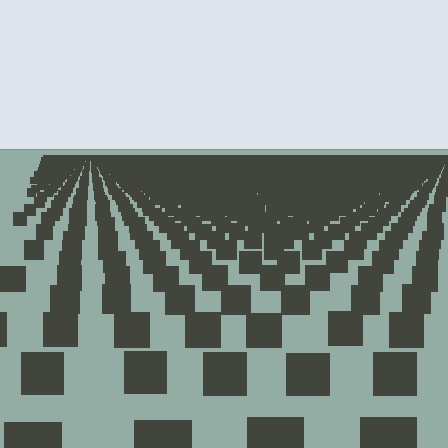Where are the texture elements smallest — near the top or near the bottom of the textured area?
Near the top.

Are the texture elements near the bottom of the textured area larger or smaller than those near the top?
Larger. Near the bottom, elements are closer to the viewer and appear at a bigger on-screen size.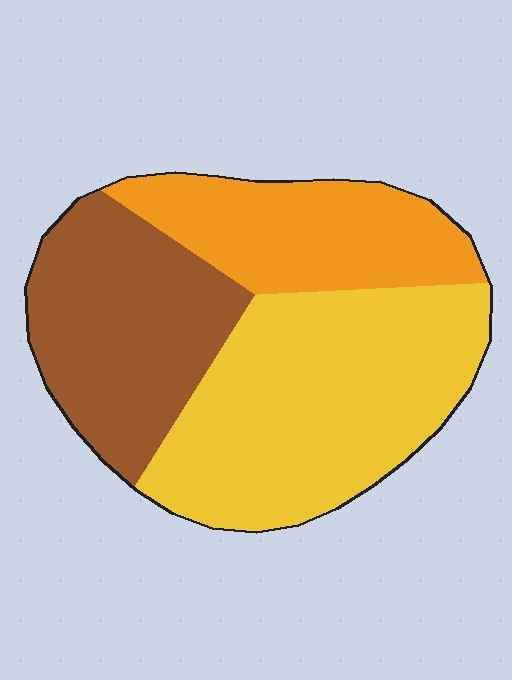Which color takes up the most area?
Yellow, at roughly 45%.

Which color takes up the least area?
Orange, at roughly 25%.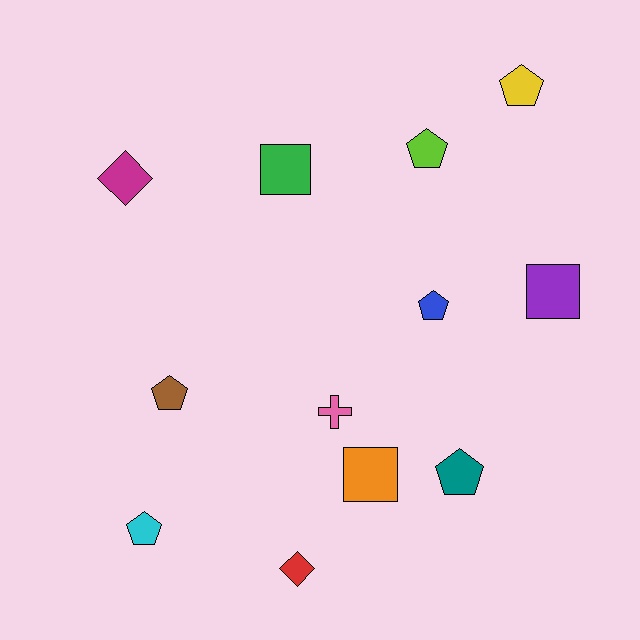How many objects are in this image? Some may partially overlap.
There are 12 objects.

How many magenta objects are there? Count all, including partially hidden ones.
There is 1 magenta object.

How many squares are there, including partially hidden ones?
There are 3 squares.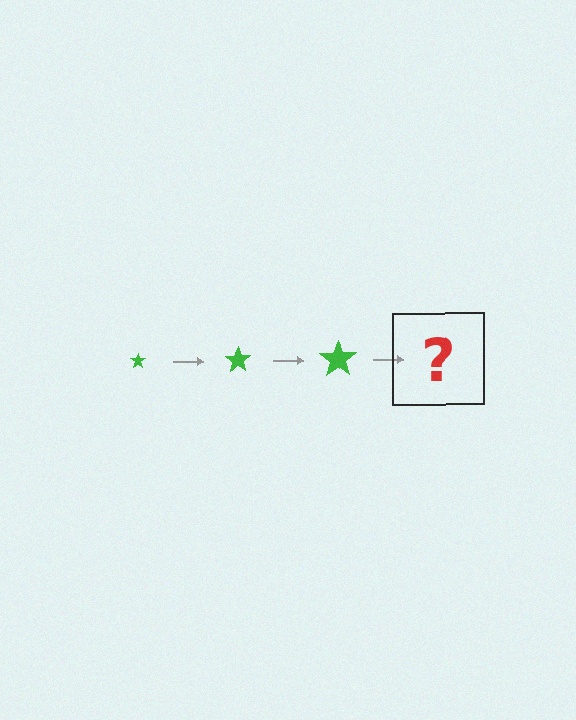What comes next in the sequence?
The next element should be a green star, larger than the previous one.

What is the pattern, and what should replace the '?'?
The pattern is that the star gets progressively larger each step. The '?' should be a green star, larger than the previous one.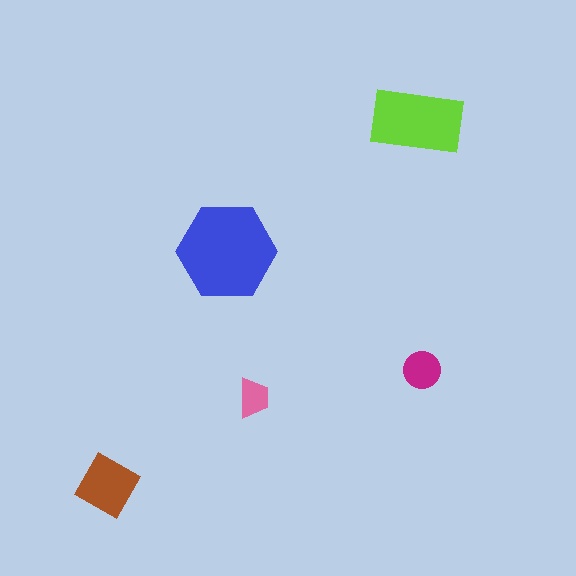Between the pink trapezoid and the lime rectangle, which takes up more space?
The lime rectangle.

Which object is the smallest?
The pink trapezoid.